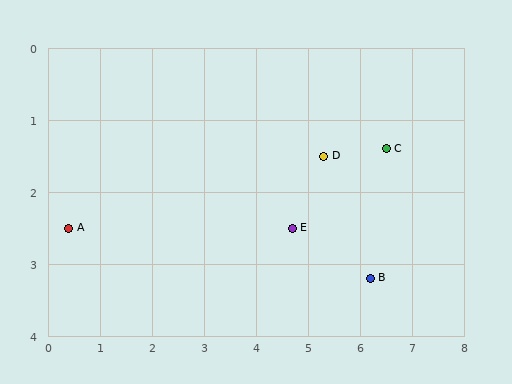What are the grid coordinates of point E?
Point E is at approximately (4.7, 2.5).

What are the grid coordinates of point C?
Point C is at approximately (6.5, 1.4).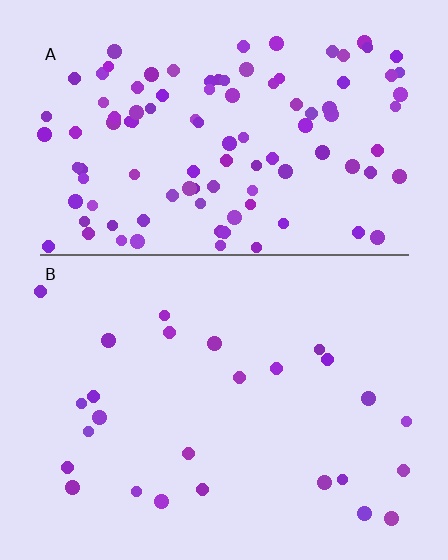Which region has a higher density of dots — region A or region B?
A (the top).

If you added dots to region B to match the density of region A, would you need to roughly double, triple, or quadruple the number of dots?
Approximately quadruple.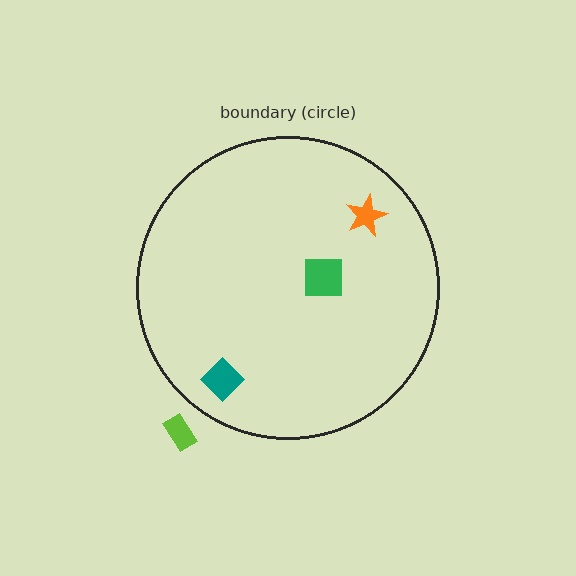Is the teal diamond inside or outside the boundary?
Inside.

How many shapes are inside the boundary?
3 inside, 1 outside.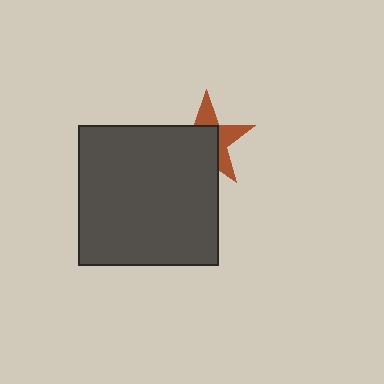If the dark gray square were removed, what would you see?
You would see the complete brown star.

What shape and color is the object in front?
The object in front is a dark gray square.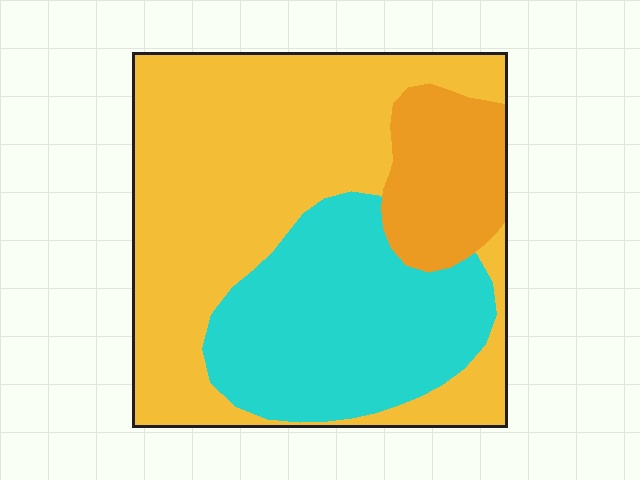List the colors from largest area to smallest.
From largest to smallest: yellow, cyan, orange.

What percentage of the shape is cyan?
Cyan covers about 30% of the shape.